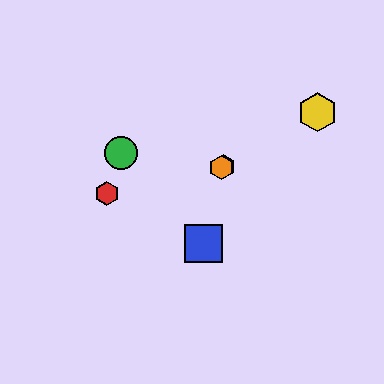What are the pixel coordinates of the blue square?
The blue square is at (203, 244).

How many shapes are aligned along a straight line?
3 shapes (the yellow hexagon, the purple hexagon, the orange hexagon) are aligned along a straight line.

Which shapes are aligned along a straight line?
The yellow hexagon, the purple hexagon, the orange hexagon are aligned along a straight line.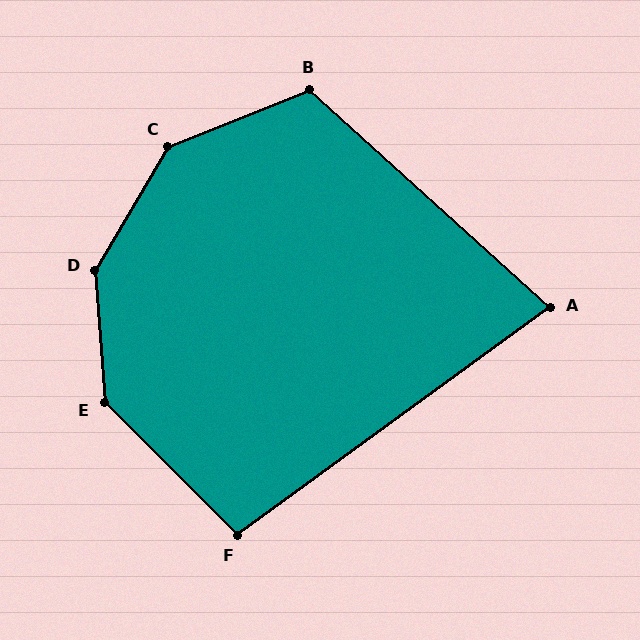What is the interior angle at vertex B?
Approximately 116 degrees (obtuse).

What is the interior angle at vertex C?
Approximately 142 degrees (obtuse).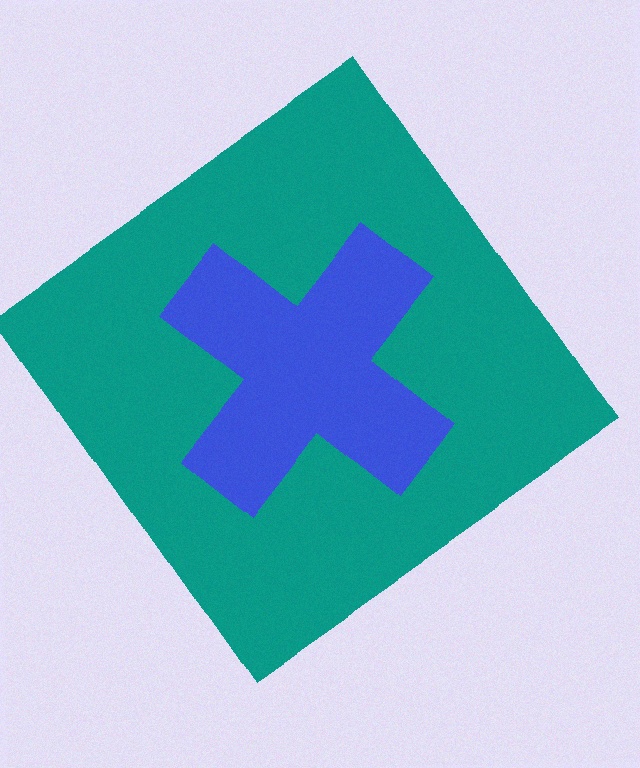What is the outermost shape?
The teal diamond.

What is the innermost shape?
The blue cross.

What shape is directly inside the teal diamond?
The blue cross.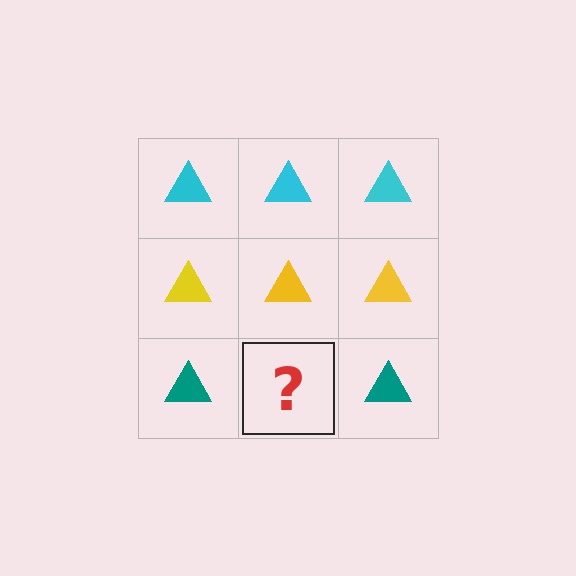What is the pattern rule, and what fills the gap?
The rule is that each row has a consistent color. The gap should be filled with a teal triangle.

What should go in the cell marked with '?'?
The missing cell should contain a teal triangle.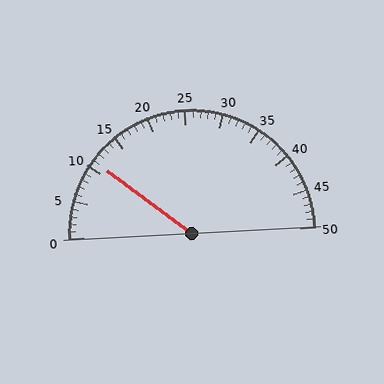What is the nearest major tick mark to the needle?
The nearest major tick mark is 10.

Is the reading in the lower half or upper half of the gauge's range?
The reading is in the lower half of the range (0 to 50).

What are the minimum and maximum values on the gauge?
The gauge ranges from 0 to 50.